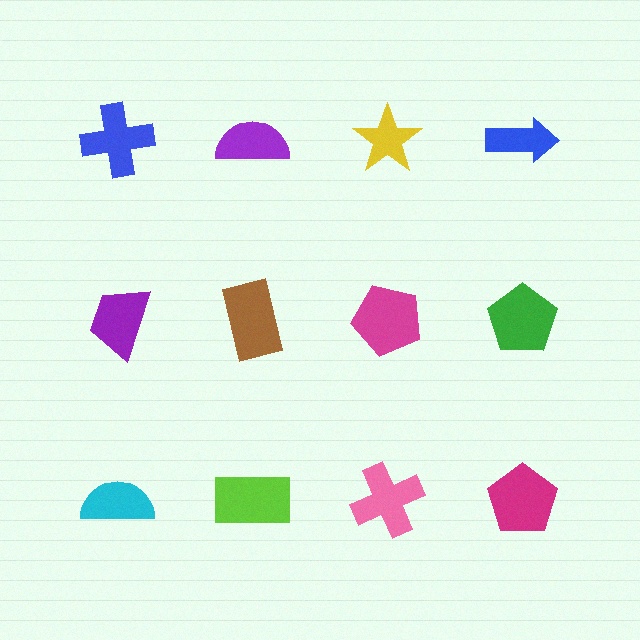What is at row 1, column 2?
A purple semicircle.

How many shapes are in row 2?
4 shapes.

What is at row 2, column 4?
A green pentagon.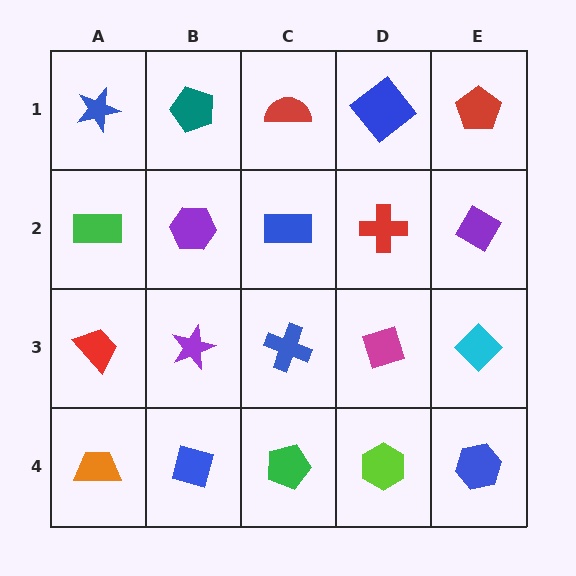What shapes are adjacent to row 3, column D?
A red cross (row 2, column D), a lime hexagon (row 4, column D), a blue cross (row 3, column C), a cyan diamond (row 3, column E).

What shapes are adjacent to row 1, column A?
A green rectangle (row 2, column A), a teal pentagon (row 1, column B).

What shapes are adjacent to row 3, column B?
A purple hexagon (row 2, column B), a blue diamond (row 4, column B), a red trapezoid (row 3, column A), a blue cross (row 3, column C).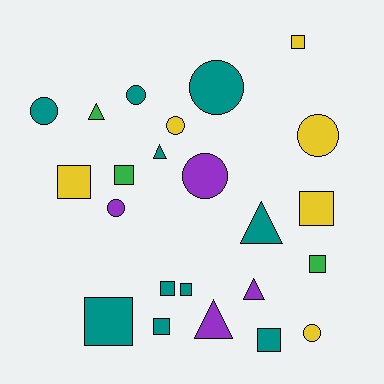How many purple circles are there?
There are 2 purple circles.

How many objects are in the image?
There are 23 objects.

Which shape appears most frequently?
Square, with 10 objects.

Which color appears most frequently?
Teal, with 10 objects.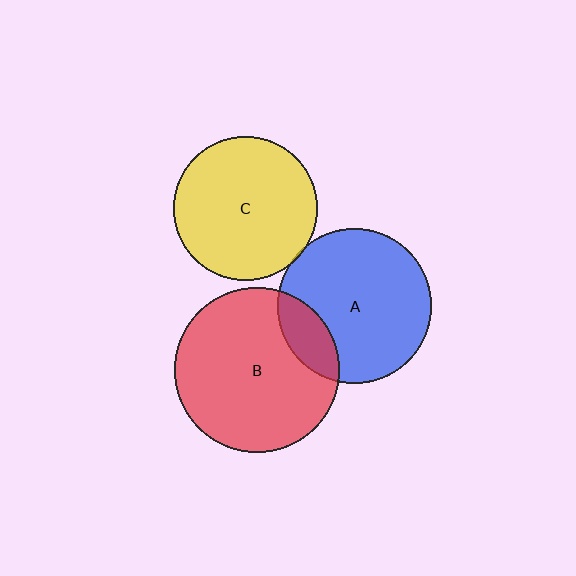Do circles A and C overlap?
Yes.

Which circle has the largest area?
Circle B (red).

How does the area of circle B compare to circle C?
Approximately 1.3 times.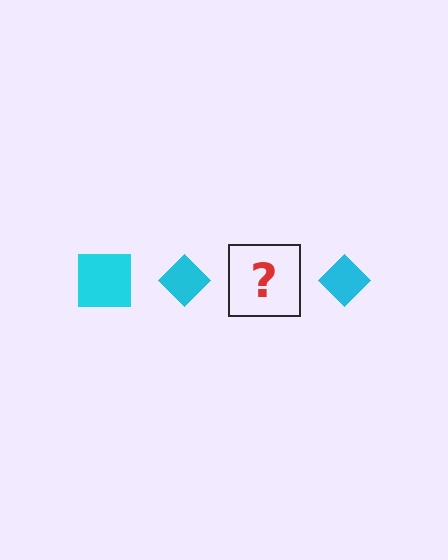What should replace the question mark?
The question mark should be replaced with a cyan square.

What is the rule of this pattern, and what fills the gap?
The rule is that the pattern cycles through square, diamond shapes in cyan. The gap should be filled with a cyan square.